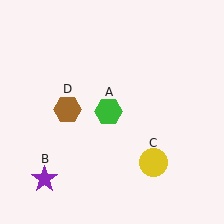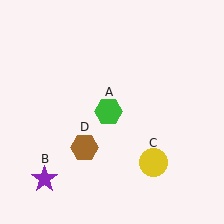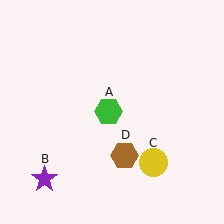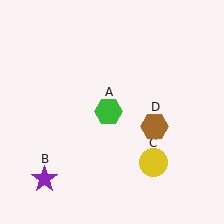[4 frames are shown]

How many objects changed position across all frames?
1 object changed position: brown hexagon (object D).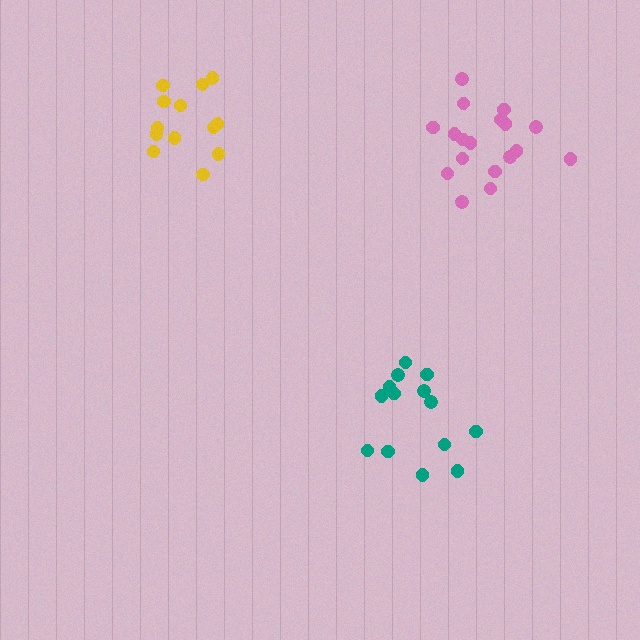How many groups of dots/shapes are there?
There are 3 groups.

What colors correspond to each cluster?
The clusters are colored: pink, yellow, teal.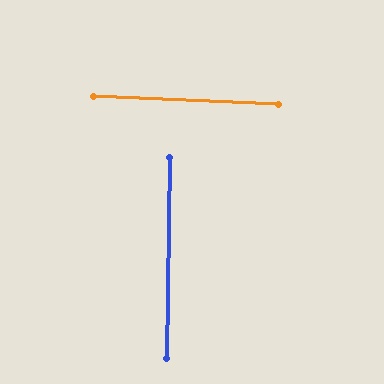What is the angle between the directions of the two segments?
Approximately 88 degrees.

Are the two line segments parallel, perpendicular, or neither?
Perpendicular — they meet at approximately 88°.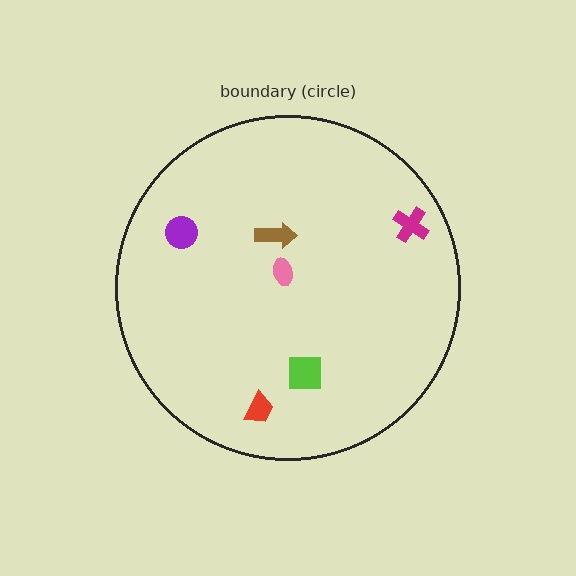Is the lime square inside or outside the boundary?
Inside.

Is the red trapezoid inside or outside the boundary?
Inside.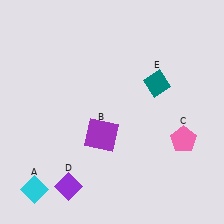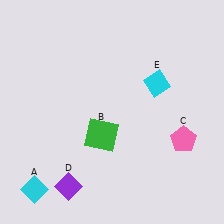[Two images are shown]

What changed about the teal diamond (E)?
In Image 1, E is teal. In Image 2, it changed to cyan.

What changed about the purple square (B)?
In Image 1, B is purple. In Image 2, it changed to green.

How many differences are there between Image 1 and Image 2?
There are 2 differences between the two images.